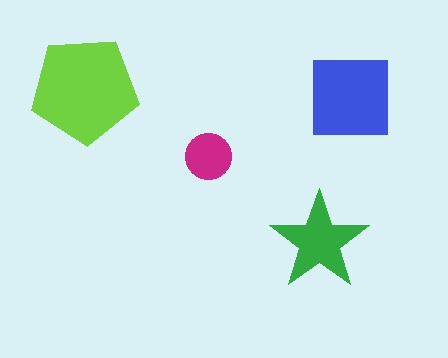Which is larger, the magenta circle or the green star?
The green star.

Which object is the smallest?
The magenta circle.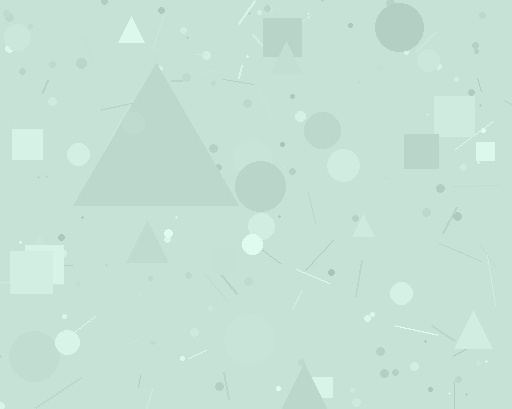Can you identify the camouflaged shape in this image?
The camouflaged shape is a triangle.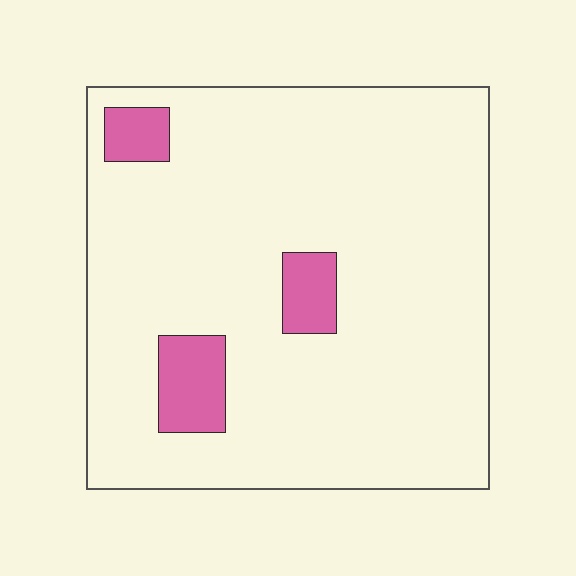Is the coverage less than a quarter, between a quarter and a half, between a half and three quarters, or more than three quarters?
Less than a quarter.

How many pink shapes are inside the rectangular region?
3.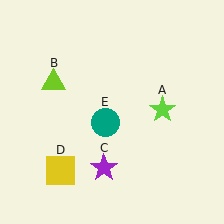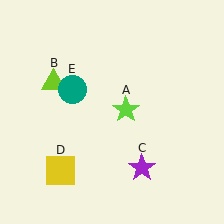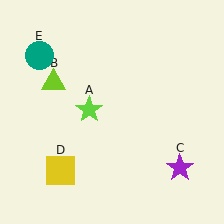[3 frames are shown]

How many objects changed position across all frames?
3 objects changed position: lime star (object A), purple star (object C), teal circle (object E).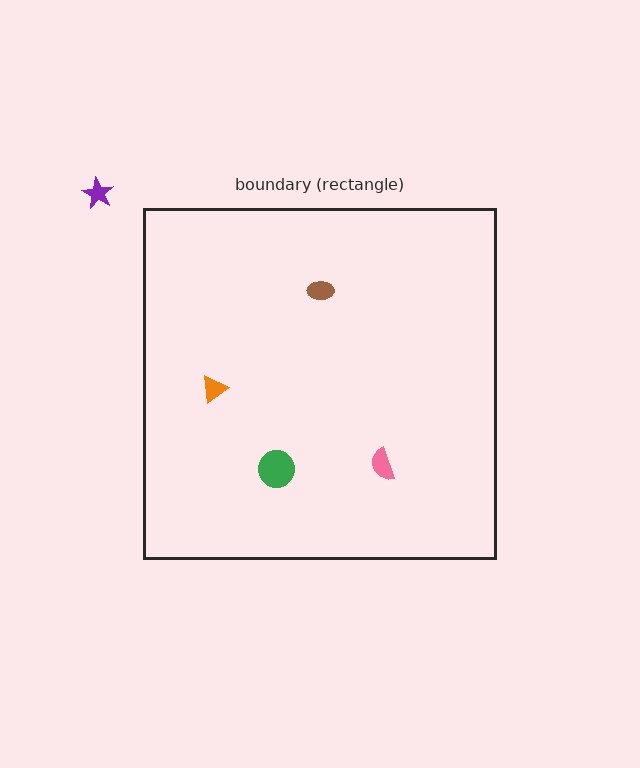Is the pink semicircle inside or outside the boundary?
Inside.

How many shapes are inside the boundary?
4 inside, 1 outside.